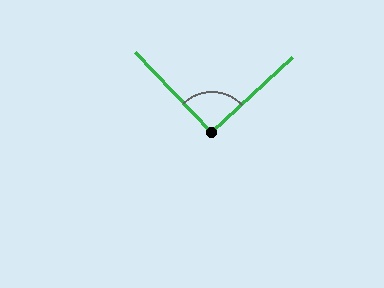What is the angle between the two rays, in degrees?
Approximately 90 degrees.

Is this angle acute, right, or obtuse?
It is approximately a right angle.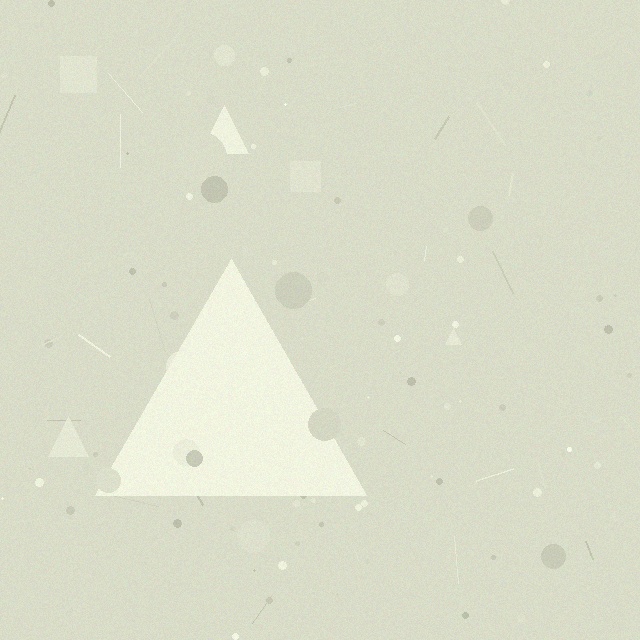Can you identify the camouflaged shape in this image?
The camouflaged shape is a triangle.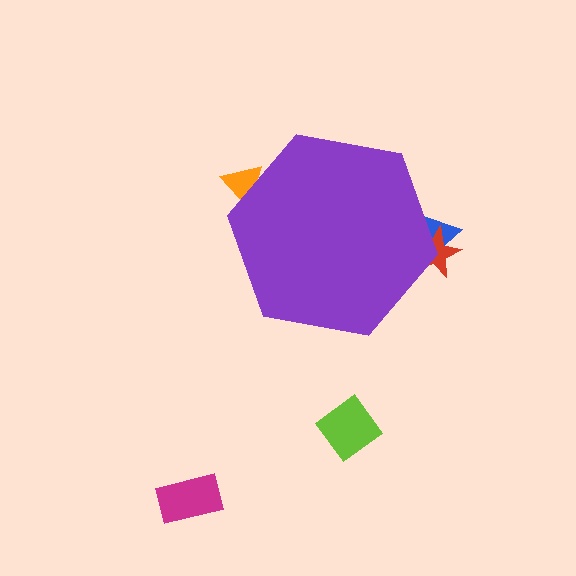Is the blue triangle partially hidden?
Yes, the blue triangle is partially hidden behind the purple hexagon.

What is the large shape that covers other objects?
A purple hexagon.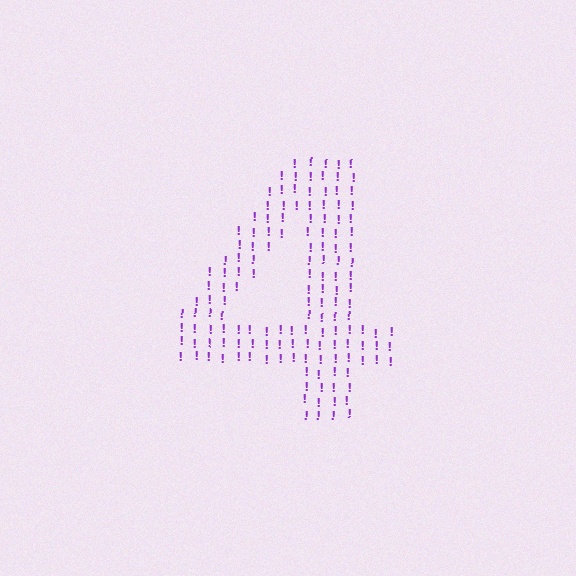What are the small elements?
The small elements are exclamation marks.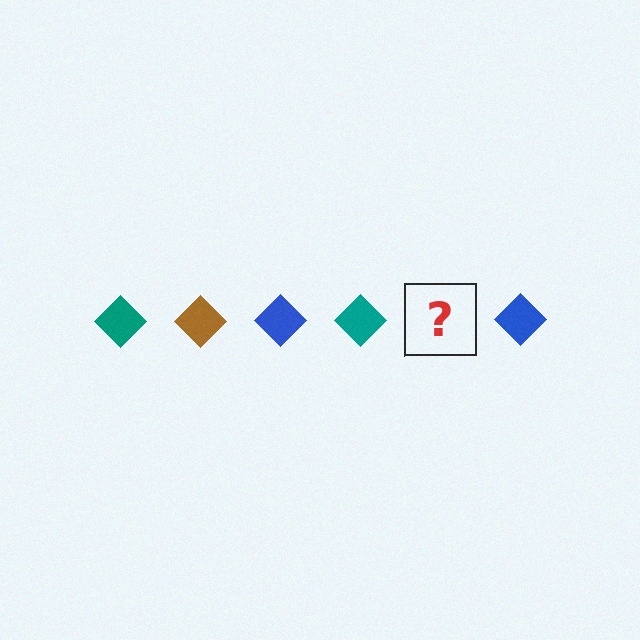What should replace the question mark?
The question mark should be replaced with a brown diamond.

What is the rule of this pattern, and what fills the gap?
The rule is that the pattern cycles through teal, brown, blue diamonds. The gap should be filled with a brown diamond.